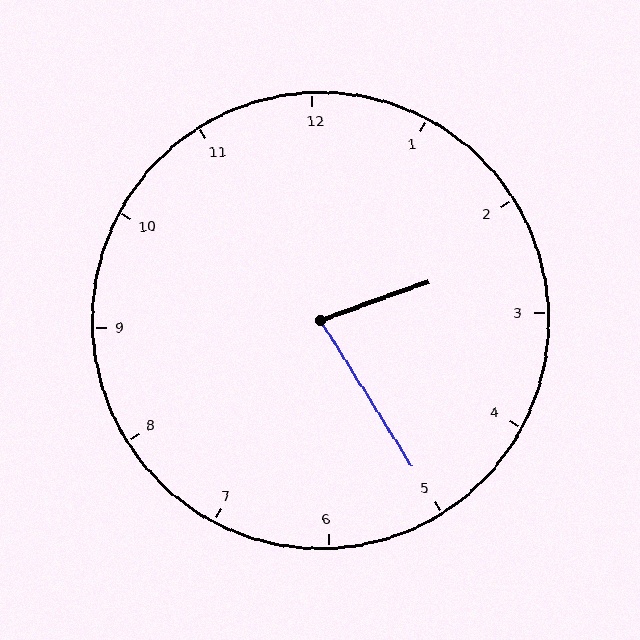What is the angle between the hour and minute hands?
Approximately 78 degrees.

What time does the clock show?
2:25.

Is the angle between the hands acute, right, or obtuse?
It is acute.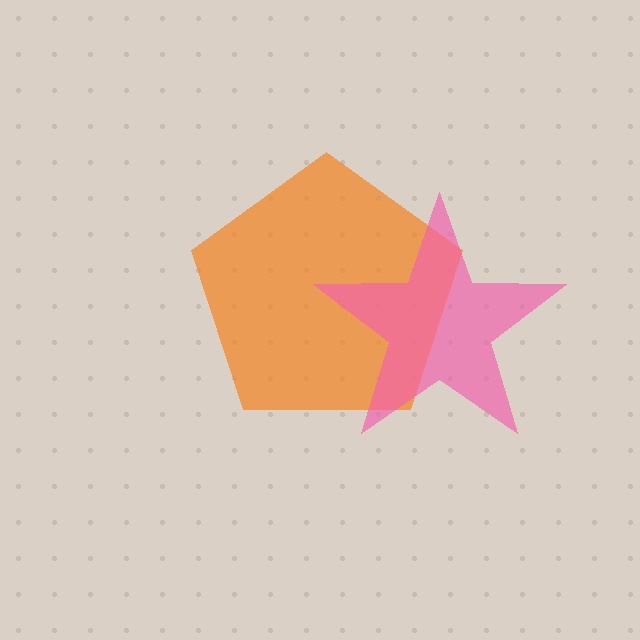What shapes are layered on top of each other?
The layered shapes are: an orange pentagon, a pink star.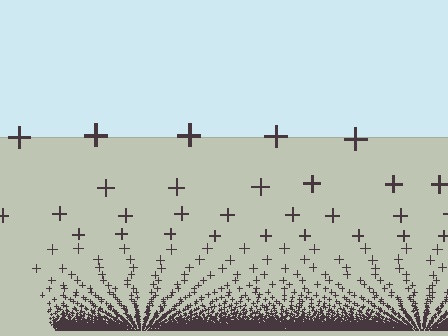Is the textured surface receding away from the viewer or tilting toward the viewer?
The surface appears to tilt toward the viewer. Texture elements get larger and sparser toward the top.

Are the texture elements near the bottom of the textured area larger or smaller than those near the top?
Smaller. The gradient is inverted — elements near the bottom are smaller and denser.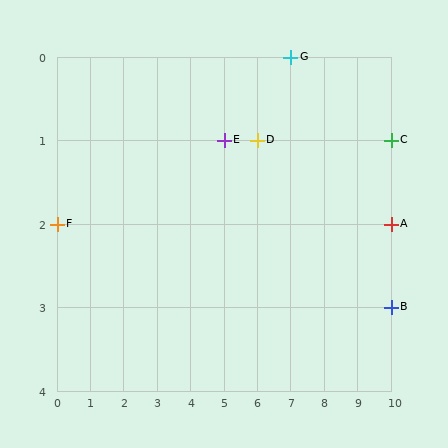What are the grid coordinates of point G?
Point G is at grid coordinates (7, 0).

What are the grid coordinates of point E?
Point E is at grid coordinates (5, 1).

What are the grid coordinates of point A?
Point A is at grid coordinates (10, 2).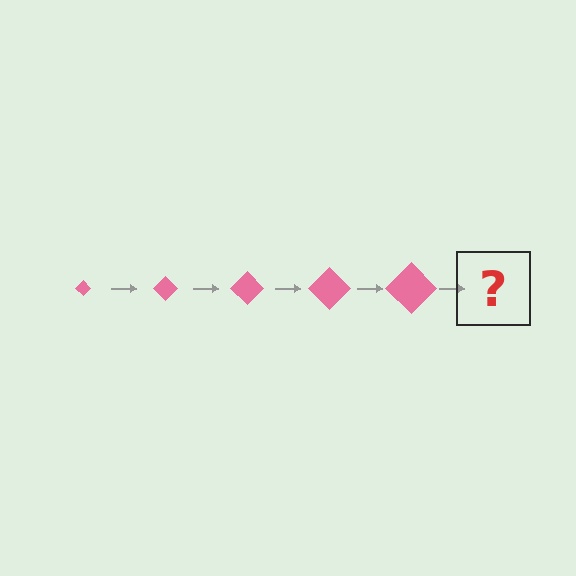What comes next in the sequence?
The next element should be a pink diamond, larger than the previous one.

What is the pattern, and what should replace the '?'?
The pattern is that the diamond gets progressively larger each step. The '?' should be a pink diamond, larger than the previous one.